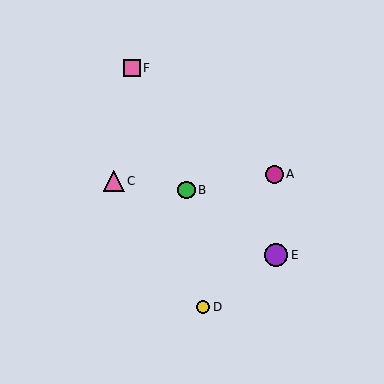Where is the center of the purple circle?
The center of the purple circle is at (276, 255).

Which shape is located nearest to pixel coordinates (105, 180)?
The pink triangle (labeled C) at (114, 181) is nearest to that location.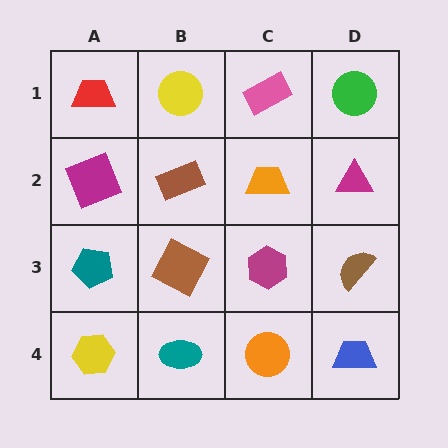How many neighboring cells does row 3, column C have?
4.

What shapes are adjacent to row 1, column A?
A magenta square (row 2, column A), a yellow circle (row 1, column B).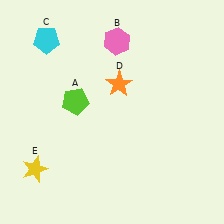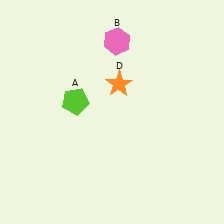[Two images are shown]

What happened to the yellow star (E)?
The yellow star (E) was removed in Image 2. It was in the bottom-left area of Image 1.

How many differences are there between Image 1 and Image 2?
There are 2 differences between the two images.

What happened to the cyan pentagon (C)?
The cyan pentagon (C) was removed in Image 2. It was in the top-left area of Image 1.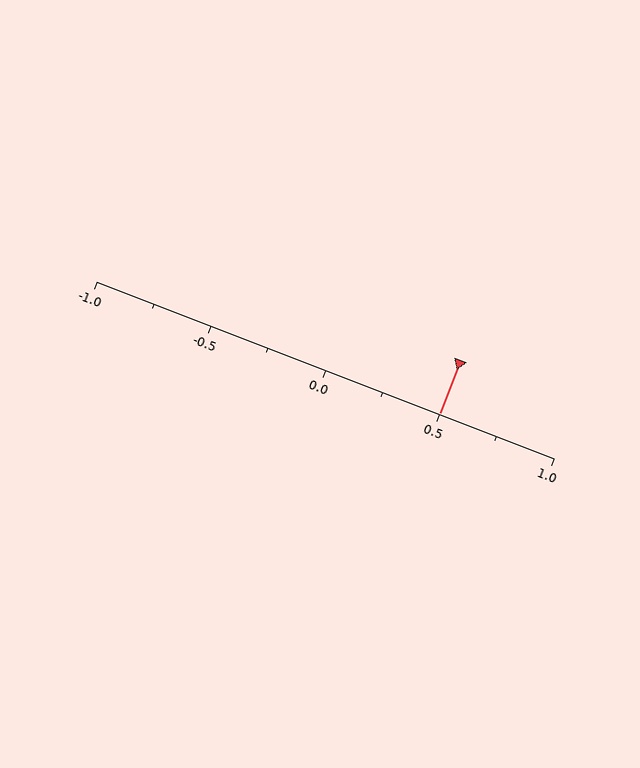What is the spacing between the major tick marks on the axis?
The major ticks are spaced 0.5 apart.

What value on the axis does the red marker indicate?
The marker indicates approximately 0.5.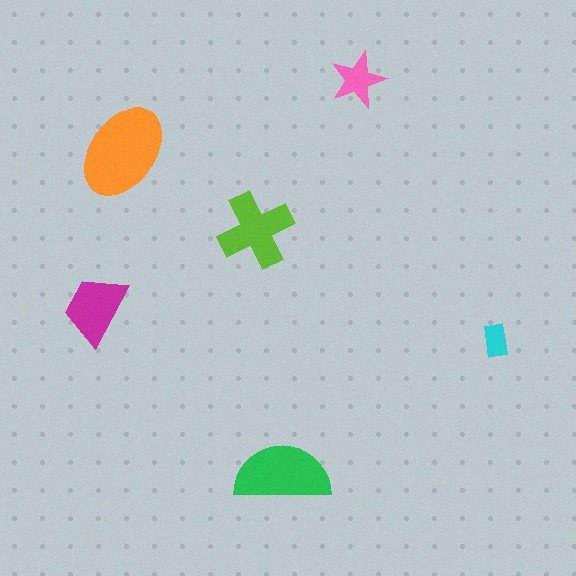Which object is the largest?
The orange ellipse.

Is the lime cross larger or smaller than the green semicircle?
Smaller.